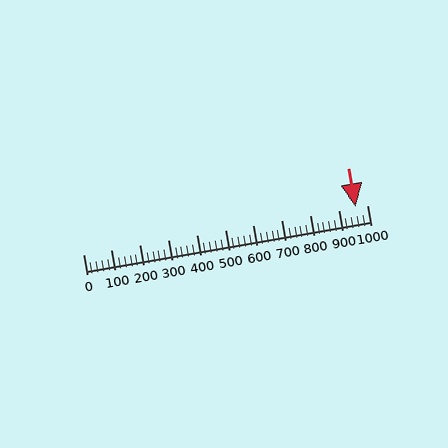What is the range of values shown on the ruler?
The ruler shows values from 0 to 1000.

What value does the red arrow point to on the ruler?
The red arrow points to approximately 960.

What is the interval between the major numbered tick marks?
The major tick marks are spaced 100 units apart.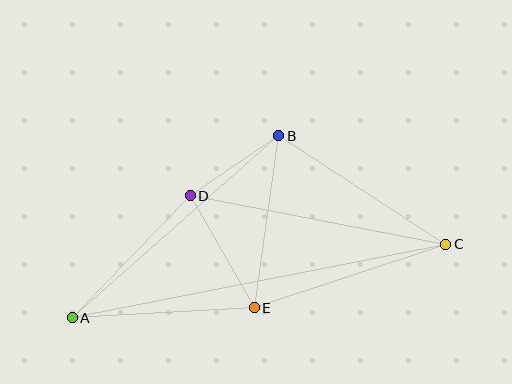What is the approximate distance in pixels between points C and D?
The distance between C and D is approximately 260 pixels.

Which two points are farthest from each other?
Points A and C are farthest from each other.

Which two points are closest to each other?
Points B and D are closest to each other.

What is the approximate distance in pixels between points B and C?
The distance between B and C is approximately 199 pixels.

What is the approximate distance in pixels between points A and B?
The distance between A and B is approximately 275 pixels.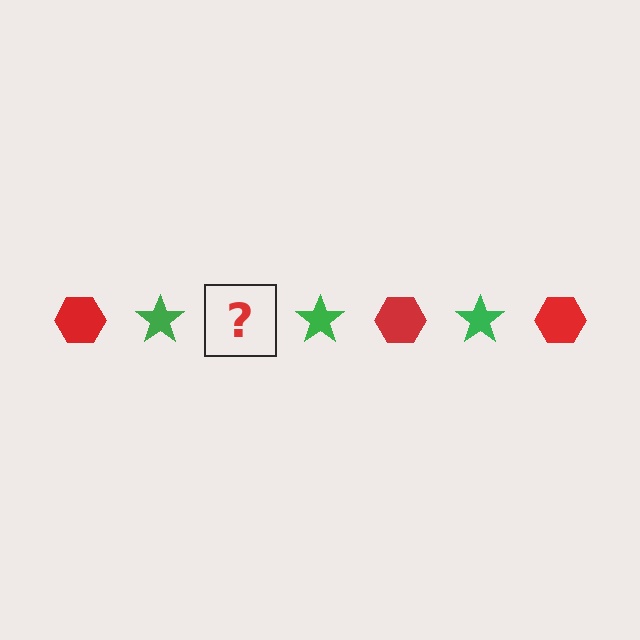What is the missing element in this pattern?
The missing element is a red hexagon.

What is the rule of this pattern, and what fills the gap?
The rule is that the pattern alternates between red hexagon and green star. The gap should be filled with a red hexagon.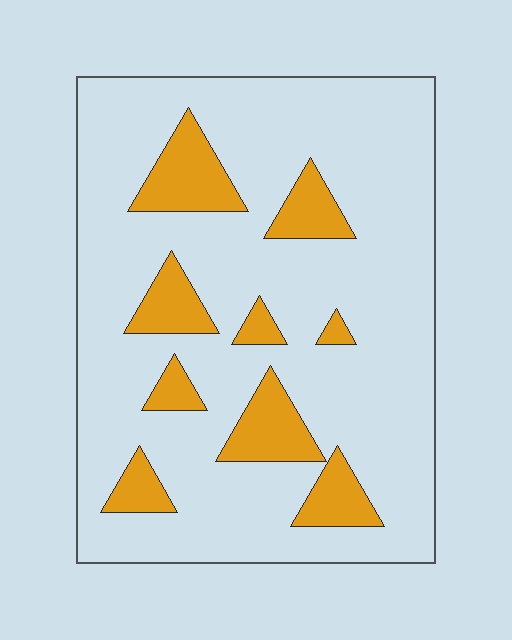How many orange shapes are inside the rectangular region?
9.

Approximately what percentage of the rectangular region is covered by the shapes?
Approximately 20%.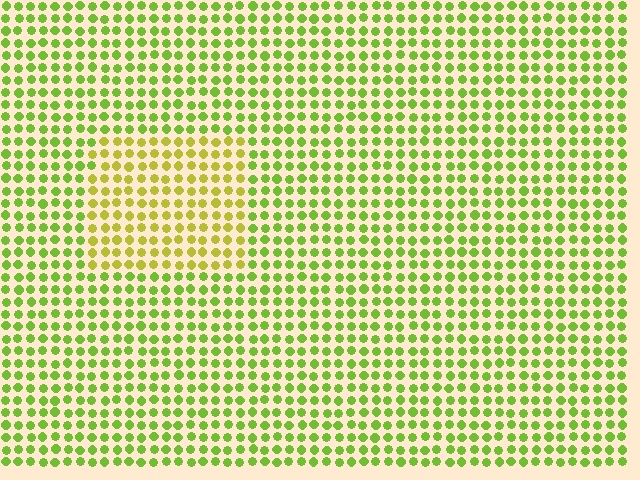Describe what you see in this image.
The image is filled with small lime elements in a uniform arrangement. A rectangle-shaped region is visible where the elements are tinted to a slightly different hue, forming a subtle color boundary.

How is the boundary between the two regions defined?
The boundary is defined purely by a slight shift in hue (about 30 degrees). Spacing, size, and orientation are identical on both sides.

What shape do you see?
I see a rectangle.